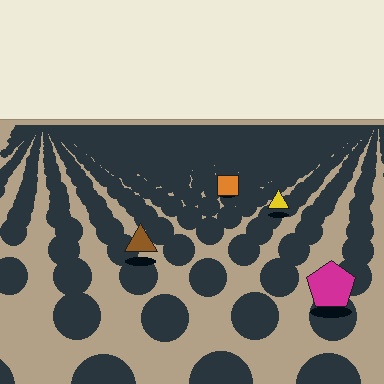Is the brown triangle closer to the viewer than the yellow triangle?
Yes. The brown triangle is closer — you can tell from the texture gradient: the ground texture is coarser near it.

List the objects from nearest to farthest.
From nearest to farthest: the magenta pentagon, the brown triangle, the yellow triangle, the orange square.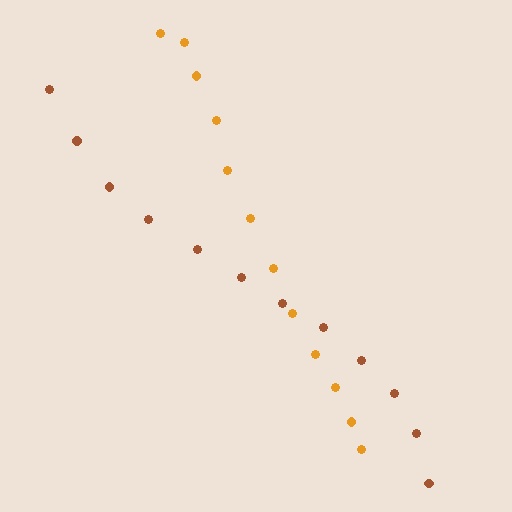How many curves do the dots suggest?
There are 2 distinct paths.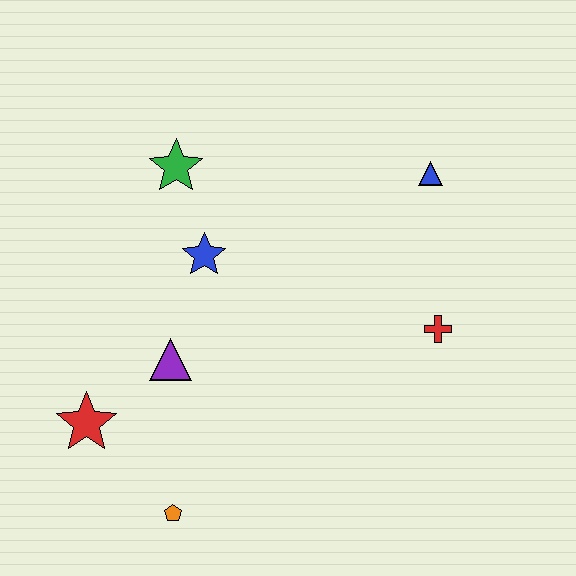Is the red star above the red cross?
No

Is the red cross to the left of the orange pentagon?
No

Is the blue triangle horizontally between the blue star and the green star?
No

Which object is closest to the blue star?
The green star is closest to the blue star.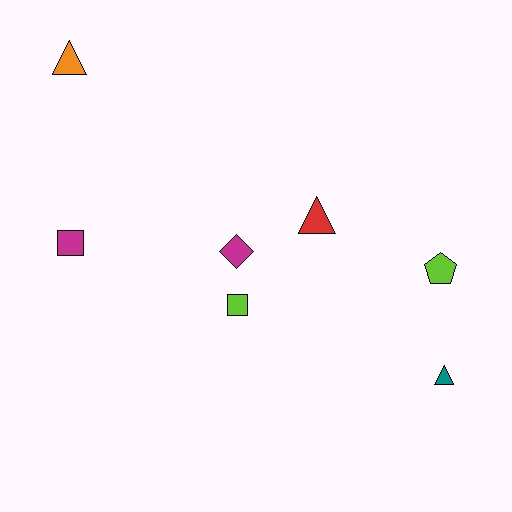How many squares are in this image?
There are 2 squares.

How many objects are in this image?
There are 7 objects.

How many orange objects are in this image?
There is 1 orange object.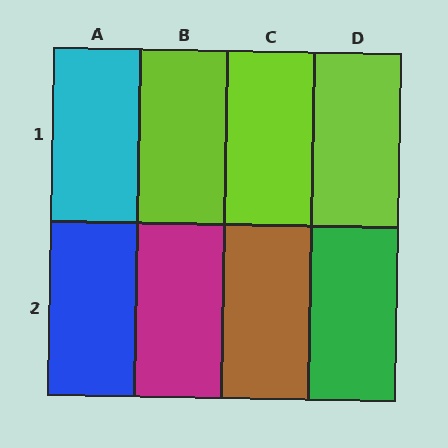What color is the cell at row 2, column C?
Brown.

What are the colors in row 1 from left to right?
Cyan, lime, lime, lime.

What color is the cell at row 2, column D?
Green.